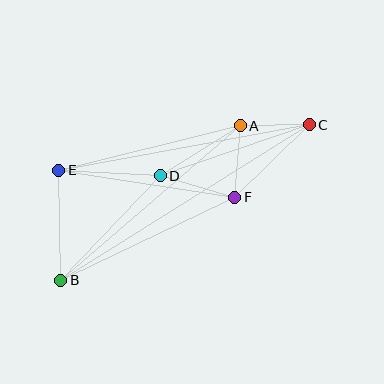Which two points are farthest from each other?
Points B and C are farthest from each other.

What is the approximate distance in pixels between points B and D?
The distance between B and D is approximately 144 pixels.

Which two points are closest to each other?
Points A and C are closest to each other.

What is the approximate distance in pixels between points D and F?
The distance between D and F is approximately 78 pixels.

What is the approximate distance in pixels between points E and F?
The distance between E and F is approximately 178 pixels.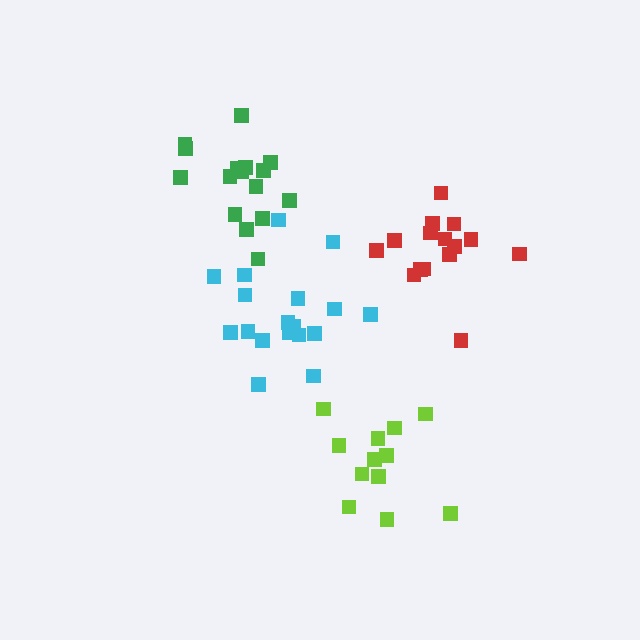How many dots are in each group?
Group 1: 12 dots, Group 2: 16 dots, Group 3: 15 dots, Group 4: 18 dots (61 total).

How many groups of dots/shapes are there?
There are 4 groups.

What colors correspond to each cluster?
The clusters are colored: lime, green, red, cyan.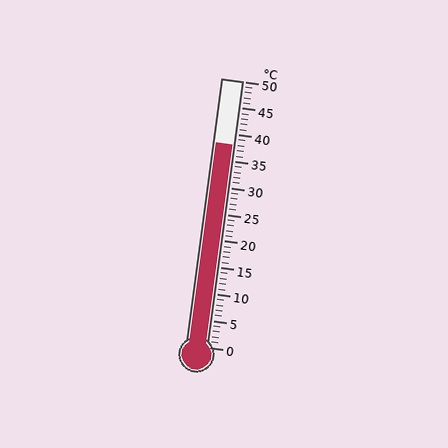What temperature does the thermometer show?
The thermometer shows approximately 38°C.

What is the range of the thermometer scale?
The thermometer scale ranges from 0°C to 50°C.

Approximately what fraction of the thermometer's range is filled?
The thermometer is filled to approximately 75% of its range.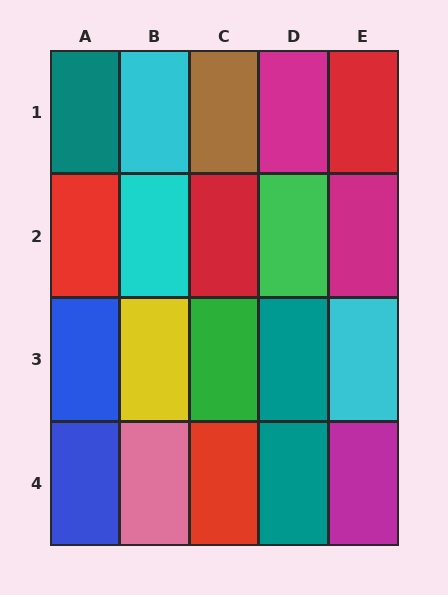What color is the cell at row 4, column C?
Red.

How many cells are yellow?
1 cell is yellow.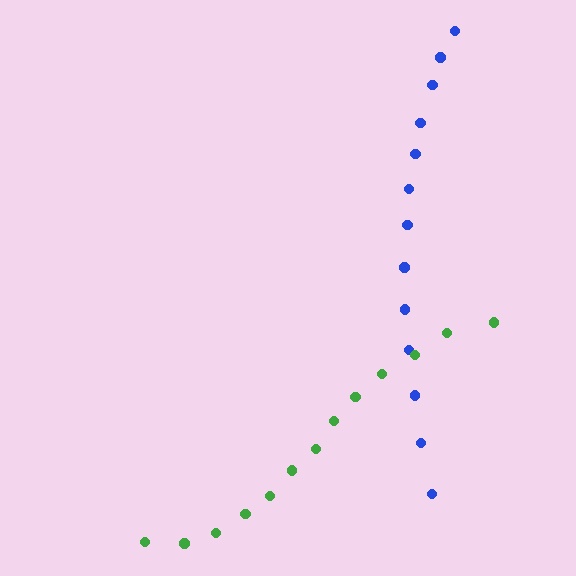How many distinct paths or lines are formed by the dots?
There are 2 distinct paths.